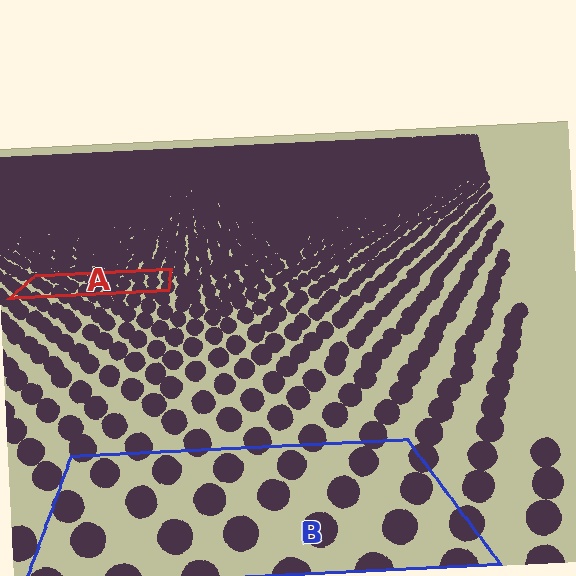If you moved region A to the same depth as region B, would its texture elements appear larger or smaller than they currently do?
They would appear larger. At a closer depth, the same texture elements are projected at a bigger on-screen size.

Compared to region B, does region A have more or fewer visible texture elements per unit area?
Region A has more texture elements per unit area — they are packed more densely because it is farther away.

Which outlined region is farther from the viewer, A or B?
Region A is farther from the viewer — the texture elements inside it appear smaller and more densely packed.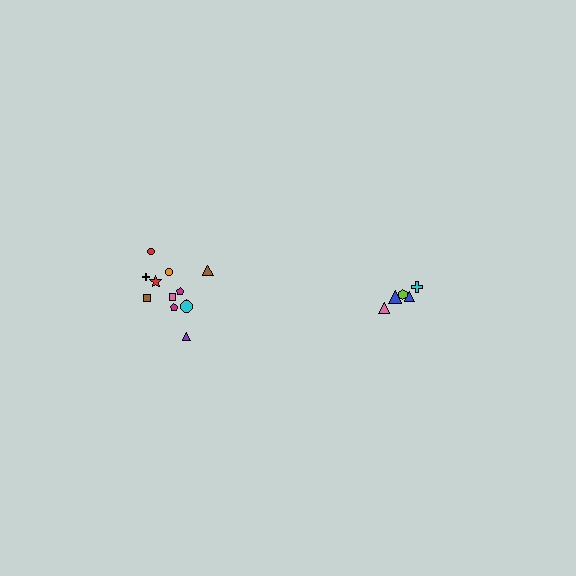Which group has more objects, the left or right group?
The left group.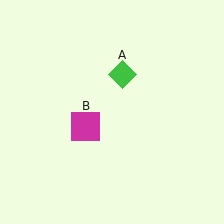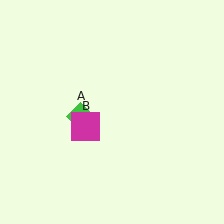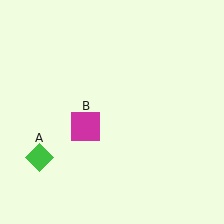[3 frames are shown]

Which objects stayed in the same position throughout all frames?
Magenta square (object B) remained stationary.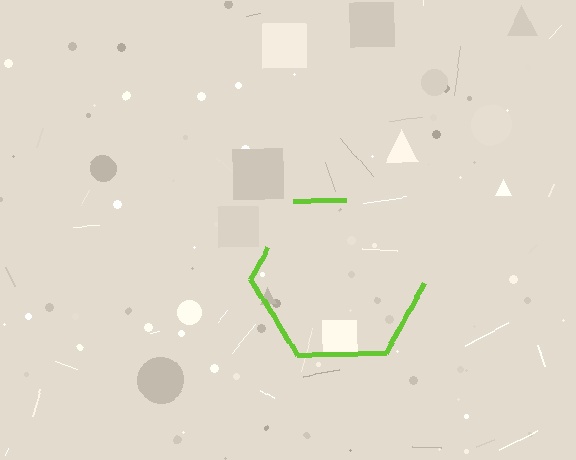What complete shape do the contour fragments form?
The contour fragments form a hexagon.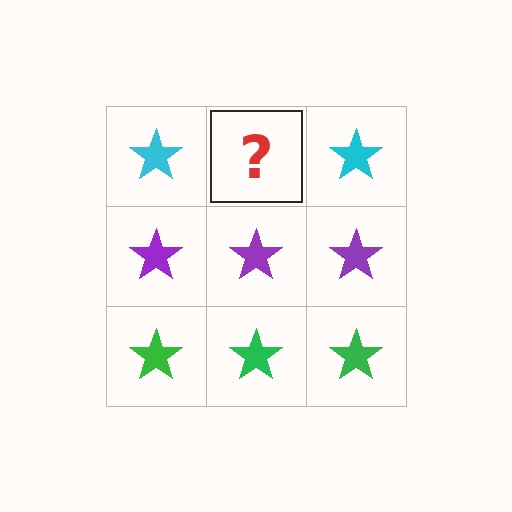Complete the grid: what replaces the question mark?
The question mark should be replaced with a cyan star.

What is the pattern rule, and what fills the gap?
The rule is that each row has a consistent color. The gap should be filled with a cyan star.